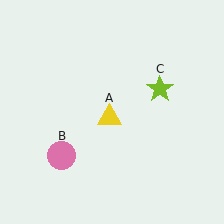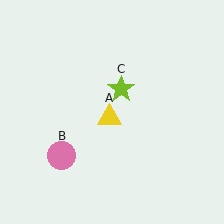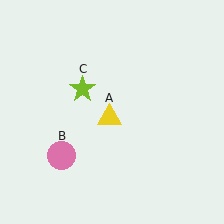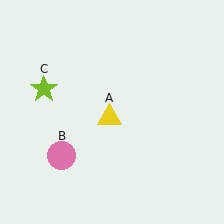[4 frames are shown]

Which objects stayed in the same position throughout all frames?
Yellow triangle (object A) and pink circle (object B) remained stationary.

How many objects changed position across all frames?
1 object changed position: lime star (object C).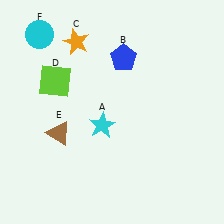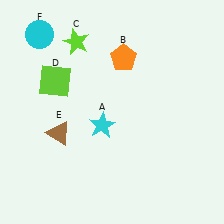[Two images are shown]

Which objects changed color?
B changed from blue to orange. C changed from orange to lime.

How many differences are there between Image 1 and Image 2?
There are 2 differences between the two images.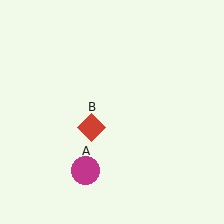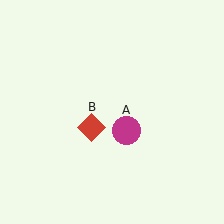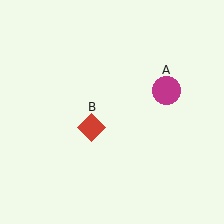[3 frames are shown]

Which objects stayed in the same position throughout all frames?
Red diamond (object B) remained stationary.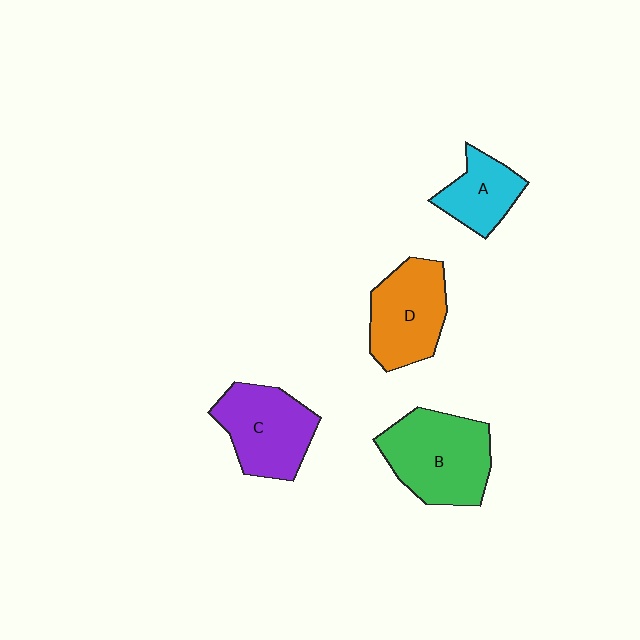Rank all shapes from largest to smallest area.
From largest to smallest: B (green), C (purple), D (orange), A (cyan).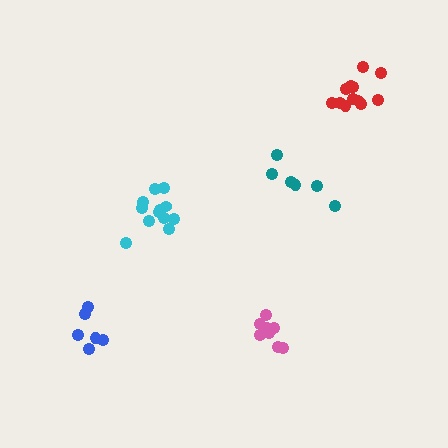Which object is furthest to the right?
The red cluster is rightmost.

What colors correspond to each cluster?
The clusters are colored: pink, blue, teal, cyan, red.